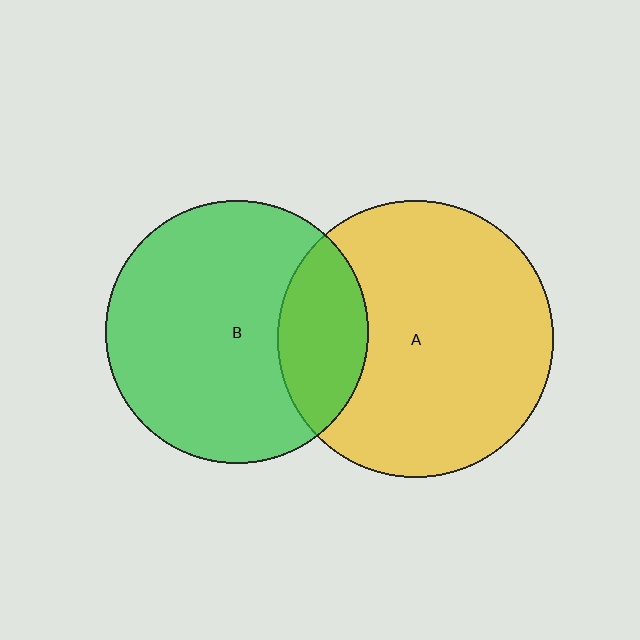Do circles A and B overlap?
Yes.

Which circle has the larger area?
Circle A (yellow).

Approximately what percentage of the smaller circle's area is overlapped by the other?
Approximately 25%.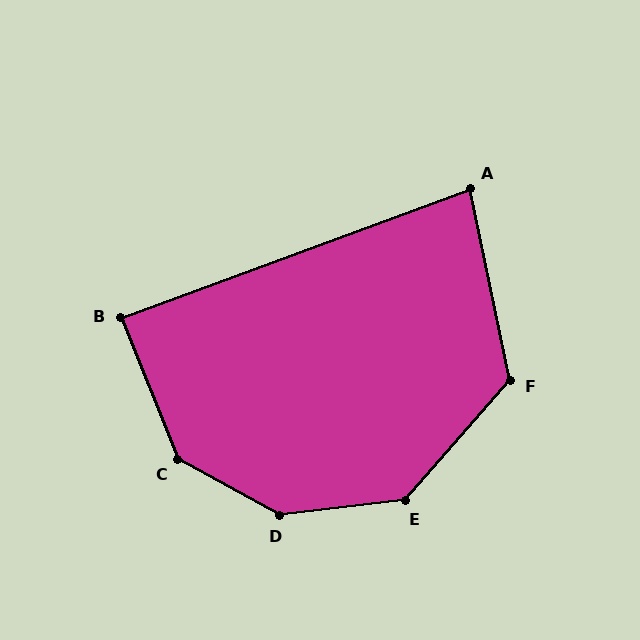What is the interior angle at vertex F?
Approximately 127 degrees (obtuse).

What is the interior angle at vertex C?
Approximately 140 degrees (obtuse).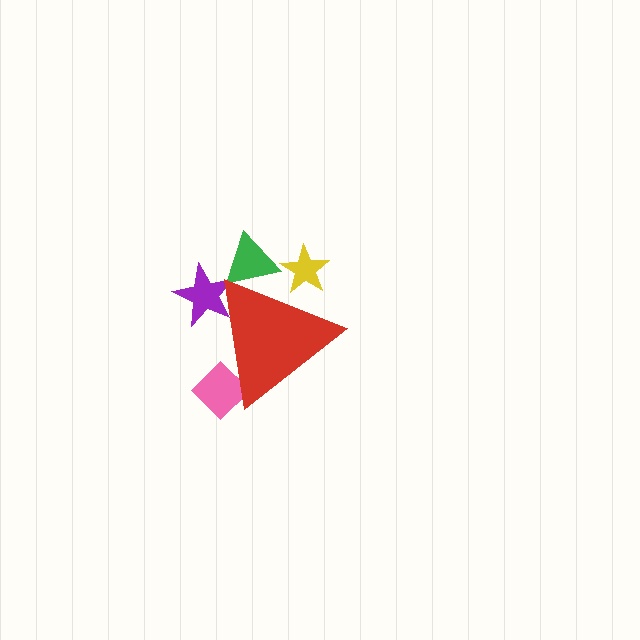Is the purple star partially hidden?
Yes, the purple star is partially hidden behind the red triangle.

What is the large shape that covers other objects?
A red triangle.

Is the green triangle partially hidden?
Yes, the green triangle is partially hidden behind the red triangle.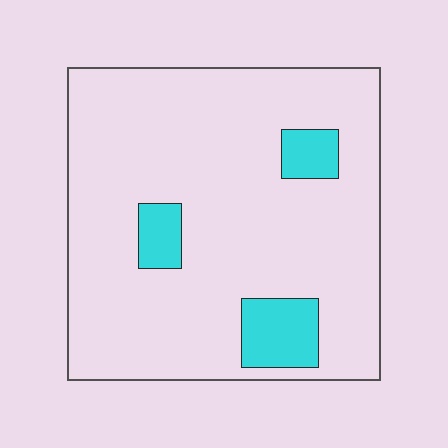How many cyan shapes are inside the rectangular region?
3.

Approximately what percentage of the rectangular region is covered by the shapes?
Approximately 10%.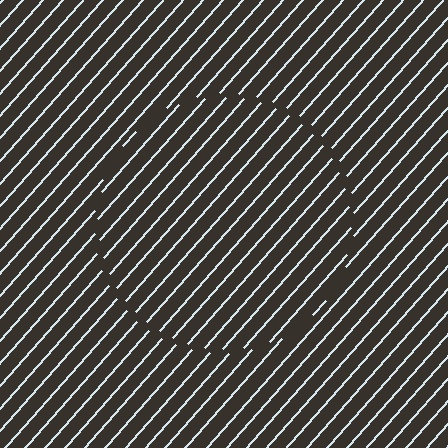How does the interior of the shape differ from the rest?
The interior of the shape contains the same grating, shifted by half a period — the contour is defined by the phase discontinuity where line-ends from the inner and outer gratings abut.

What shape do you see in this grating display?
An illusory circle. The interior of the shape contains the same grating, shifted by half a period — the contour is defined by the phase discontinuity where line-ends from the inner and outer gratings abut.